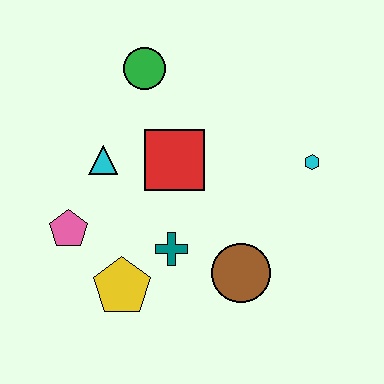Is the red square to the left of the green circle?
No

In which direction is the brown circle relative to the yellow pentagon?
The brown circle is to the right of the yellow pentagon.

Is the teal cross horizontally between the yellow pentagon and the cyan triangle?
No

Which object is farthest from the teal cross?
The green circle is farthest from the teal cross.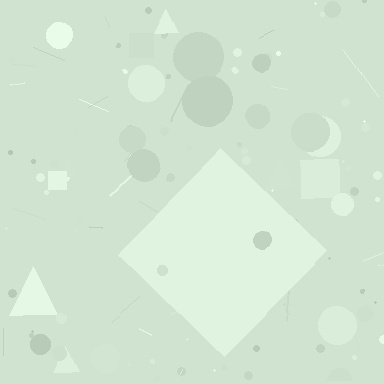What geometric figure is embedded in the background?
A diamond is embedded in the background.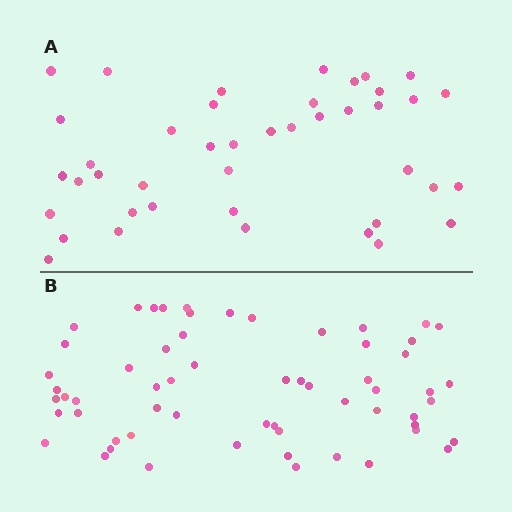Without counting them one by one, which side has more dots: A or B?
Region B (the bottom region) has more dots.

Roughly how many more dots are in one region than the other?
Region B has approximately 20 more dots than region A.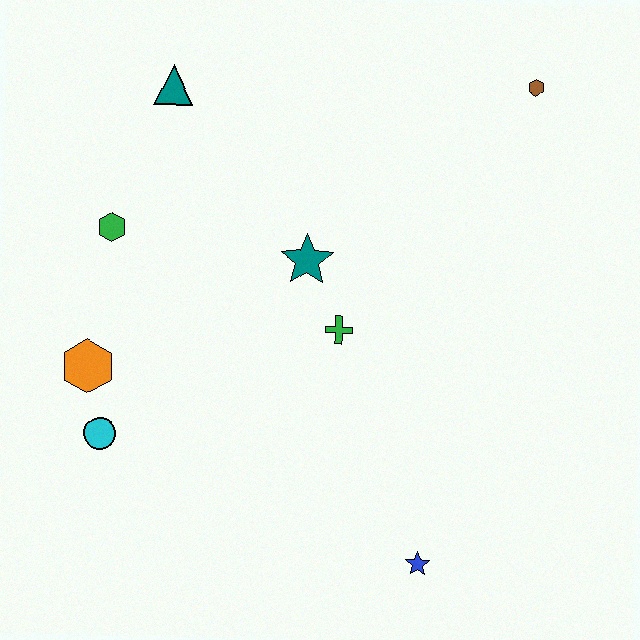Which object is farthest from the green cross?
The brown hexagon is farthest from the green cross.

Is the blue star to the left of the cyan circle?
No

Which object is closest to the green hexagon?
The orange hexagon is closest to the green hexagon.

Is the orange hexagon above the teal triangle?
No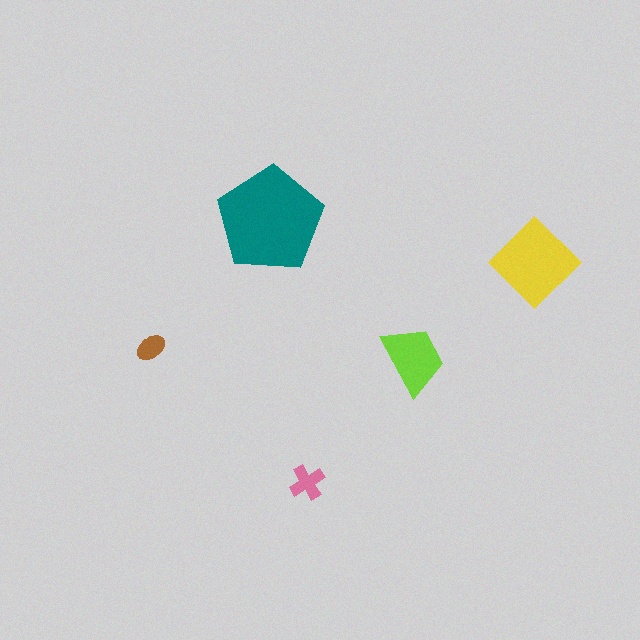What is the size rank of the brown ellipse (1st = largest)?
5th.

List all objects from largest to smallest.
The teal pentagon, the yellow diamond, the lime trapezoid, the pink cross, the brown ellipse.